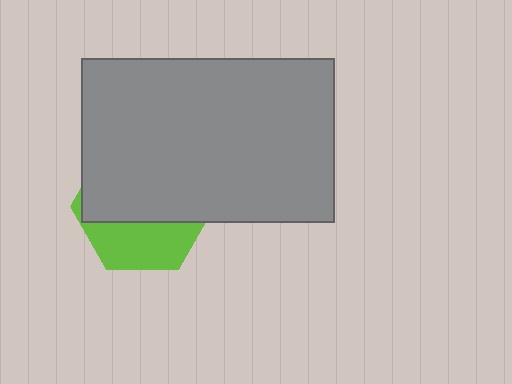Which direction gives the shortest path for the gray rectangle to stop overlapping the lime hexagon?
Moving up gives the shortest separation.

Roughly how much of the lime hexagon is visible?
A small part of it is visible (roughly 35%).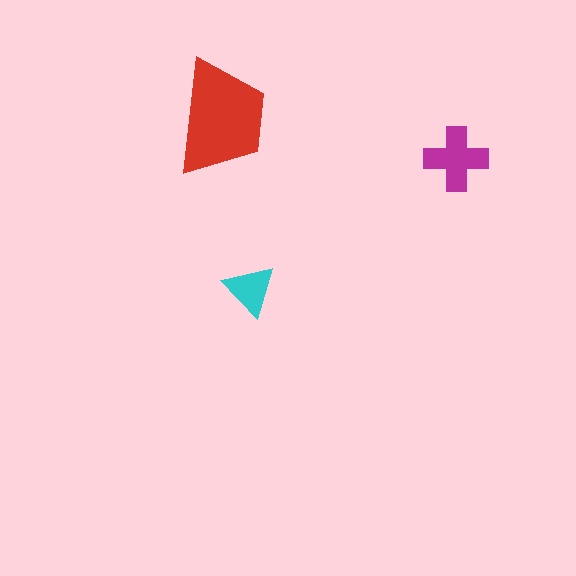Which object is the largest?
The red trapezoid.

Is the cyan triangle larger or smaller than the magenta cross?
Smaller.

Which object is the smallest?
The cyan triangle.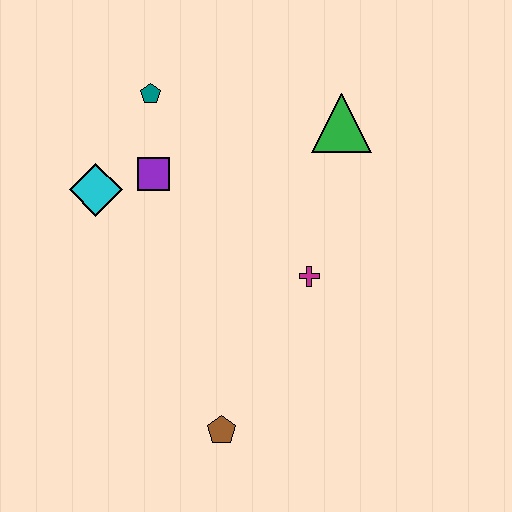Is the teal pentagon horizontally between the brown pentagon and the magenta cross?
No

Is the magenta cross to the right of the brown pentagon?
Yes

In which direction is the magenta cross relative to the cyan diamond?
The magenta cross is to the right of the cyan diamond.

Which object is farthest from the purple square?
The brown pentagon is farthest from the purple square.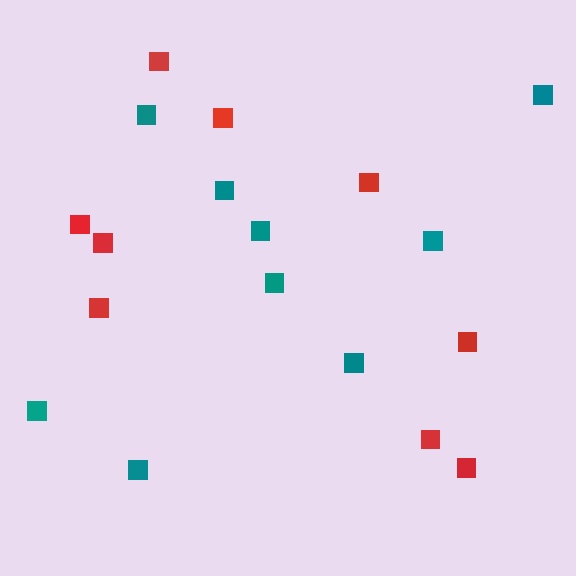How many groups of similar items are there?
There are 2 groups: one group of red squares (9) and one group of teal squares (9).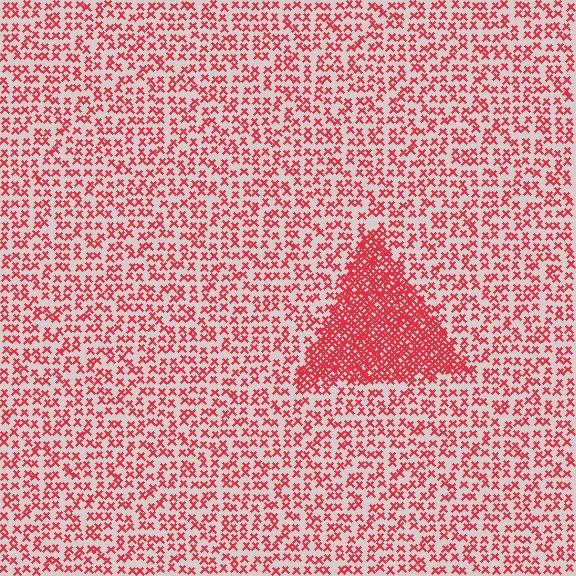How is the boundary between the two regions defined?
The boundary is defined by a change in element density (approximately 2.8x ratio). All elements are the same color, size, and shape.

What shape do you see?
I see a triangle.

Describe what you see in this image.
The image contains small red elements arranged at two different densities. A triangle-shaped region is visible where the elements are more densely packed than the surrounding area.